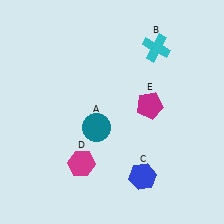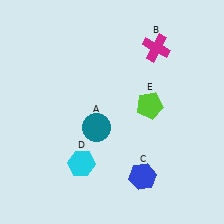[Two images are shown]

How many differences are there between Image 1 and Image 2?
There are 3 differences between the two images.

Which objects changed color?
B changed from cyan to magenta. D changed from magenta to cyan. E changed from magenta to lime.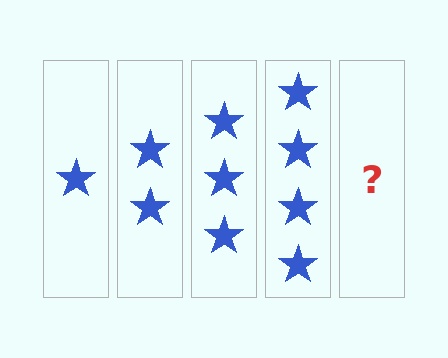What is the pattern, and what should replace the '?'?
The pattern is that each step adds one more star. The '?' should be 5 stars.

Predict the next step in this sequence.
The next step is 5 stars.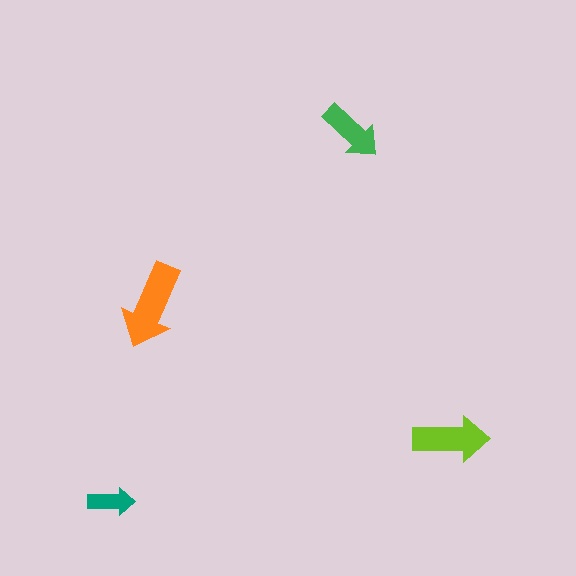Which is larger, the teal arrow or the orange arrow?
The orange one.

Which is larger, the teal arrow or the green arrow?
The green one.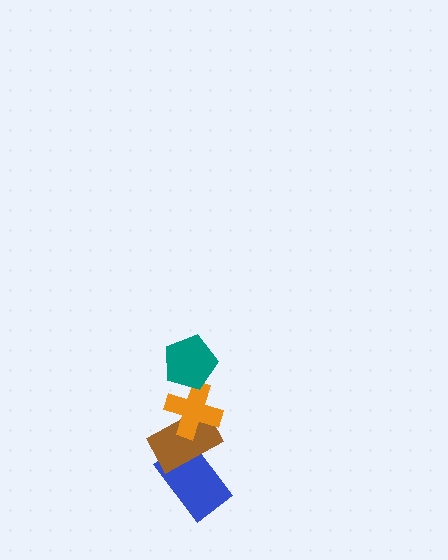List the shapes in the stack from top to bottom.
From top to bottom: the teal pentagon, the orange cross, the brown rectangle, the blue rectangle.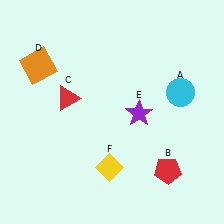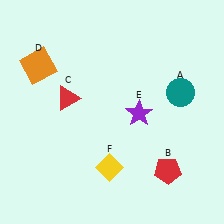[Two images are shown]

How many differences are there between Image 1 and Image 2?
There is 1 difference between the two images.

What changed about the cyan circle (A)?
In Image 1, A is cyan. In Image 2, it changed to teal.